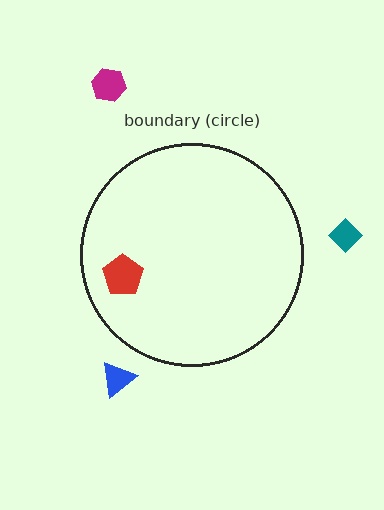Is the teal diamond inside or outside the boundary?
Outside.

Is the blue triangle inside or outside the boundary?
Outside.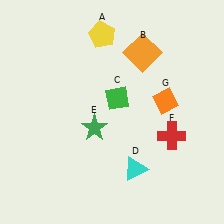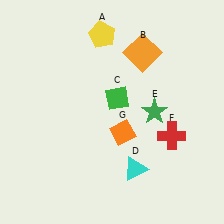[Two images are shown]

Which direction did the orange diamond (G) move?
The orange diamond (G) moved left.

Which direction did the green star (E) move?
The green star (E) moved right.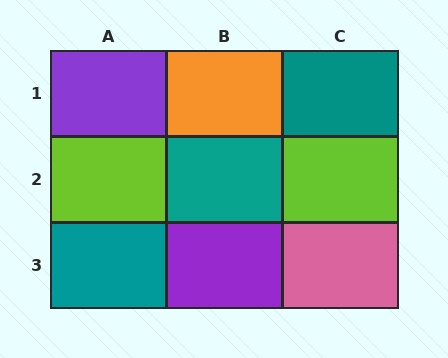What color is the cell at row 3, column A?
Teal.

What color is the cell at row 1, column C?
Teal.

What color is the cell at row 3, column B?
Purple.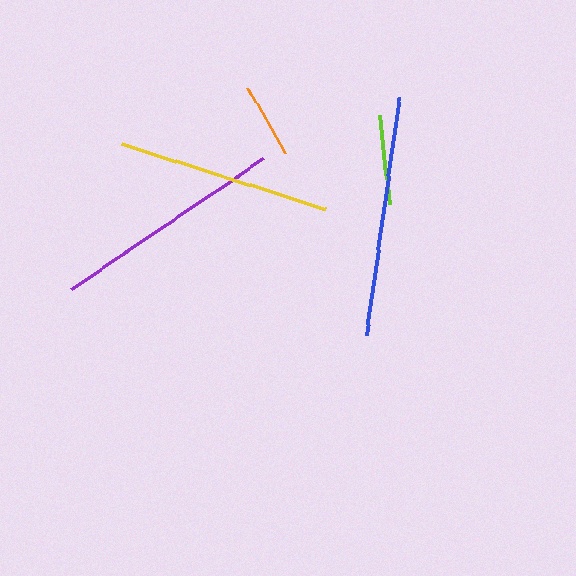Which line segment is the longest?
The blue line is the longest at approximately 241 pixels.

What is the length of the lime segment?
The lime segment is approximately 90 pixels long.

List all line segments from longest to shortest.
From longest to shortest: blue, purple, yellow, lime, orange.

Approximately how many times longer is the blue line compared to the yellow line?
The blue line is approximately 1.1 times the length of the yellow line.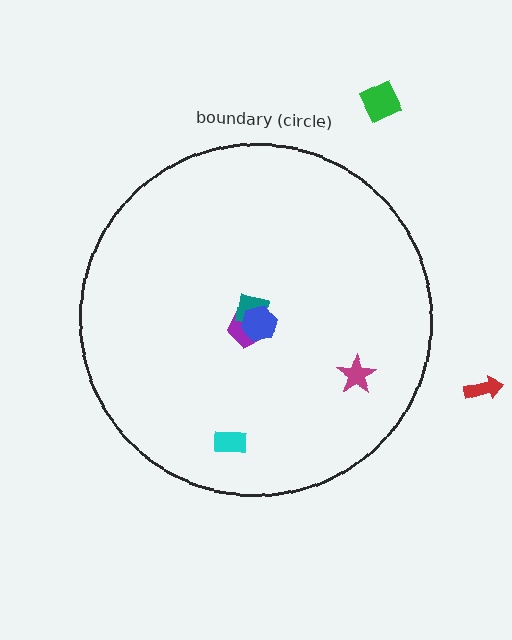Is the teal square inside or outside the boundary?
Inside.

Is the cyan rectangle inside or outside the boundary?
Inside.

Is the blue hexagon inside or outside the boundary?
Inside.